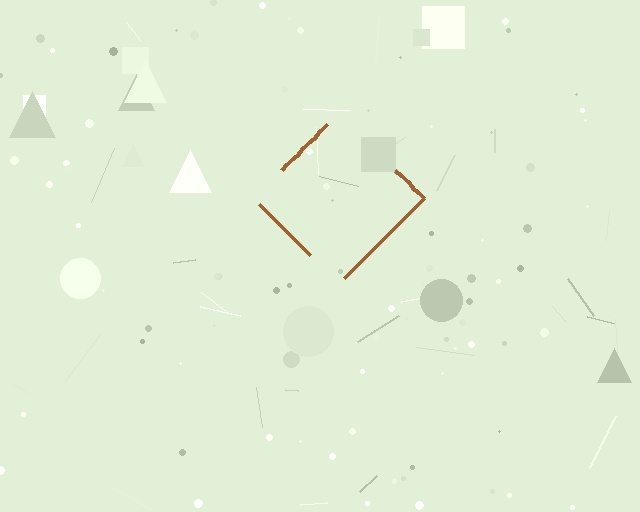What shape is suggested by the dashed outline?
The dashed outline suggests a diamond.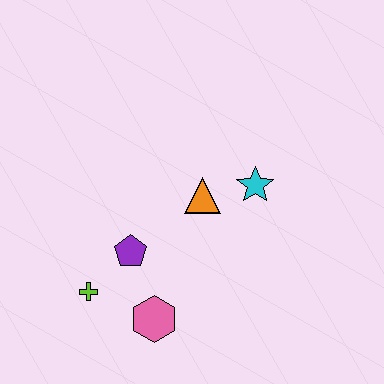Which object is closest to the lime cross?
The purple pentagon is closest to the lime cross.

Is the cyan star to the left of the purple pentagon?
No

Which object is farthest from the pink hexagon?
The cyan star is farthest from the pink hexagon.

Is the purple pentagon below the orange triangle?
Yes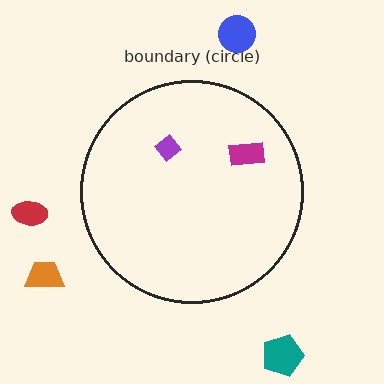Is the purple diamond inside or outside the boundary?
Inside.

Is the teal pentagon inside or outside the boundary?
Outside.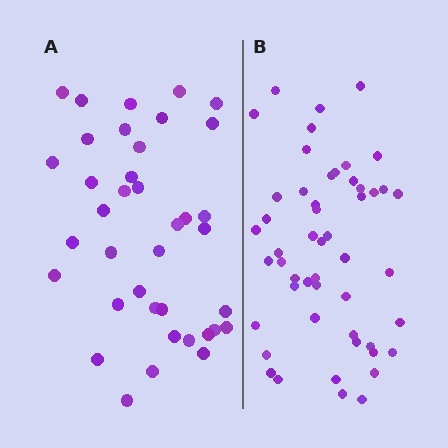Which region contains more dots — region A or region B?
Region B (the right region) has more dots.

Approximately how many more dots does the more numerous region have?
Region B has approximately 15 more dots than region A.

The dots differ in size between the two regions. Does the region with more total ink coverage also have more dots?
No. Region A has more total ink coverage because its dots are larger, but region B actually contains more individual dots. Total area can be misleading — the number of items is what matters here.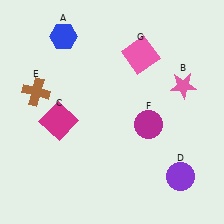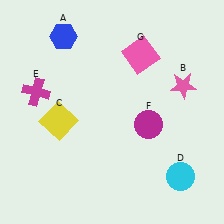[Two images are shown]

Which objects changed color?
C changed from magenta to yellow. D changed from purple to cyan. E changed from brown to magenta.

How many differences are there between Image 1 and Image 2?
There are 3 differences between the two images.